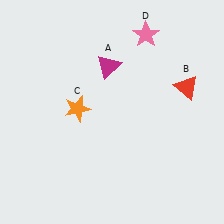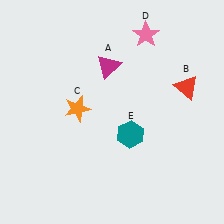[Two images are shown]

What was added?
A teal hexagon (E) was added in Image 2.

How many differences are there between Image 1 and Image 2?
There is 1 difference between the two images.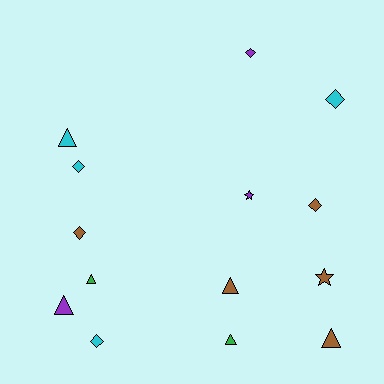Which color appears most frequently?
Brown, with 5 objects.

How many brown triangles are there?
There are 2 brown triangles.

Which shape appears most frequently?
Triangle, with 6 objects.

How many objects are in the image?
There are 14 objects.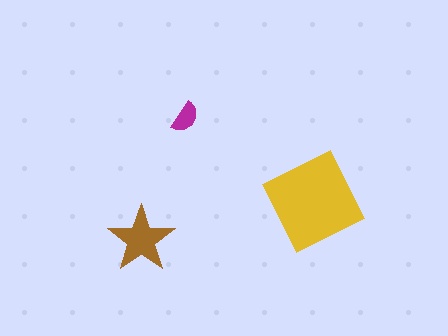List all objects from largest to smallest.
The yellow diamond, the brown star, the magenta semicircle.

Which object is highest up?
The magenta semicircle is topmost.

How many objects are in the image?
There are 3 objects in the image.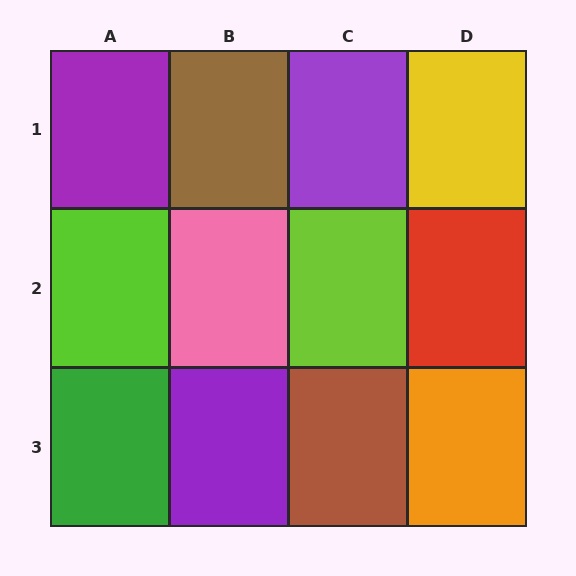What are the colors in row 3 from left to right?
Green, purple, brown, orange.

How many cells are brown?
2 cells are brown.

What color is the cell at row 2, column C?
Lime.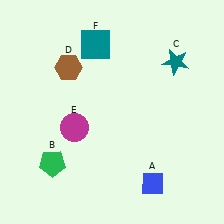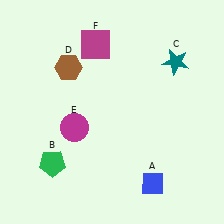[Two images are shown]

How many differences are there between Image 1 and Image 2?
There is 1 difference between the two images.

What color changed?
The square (F) changed from teal in Image 1 to magenta in Image 2.